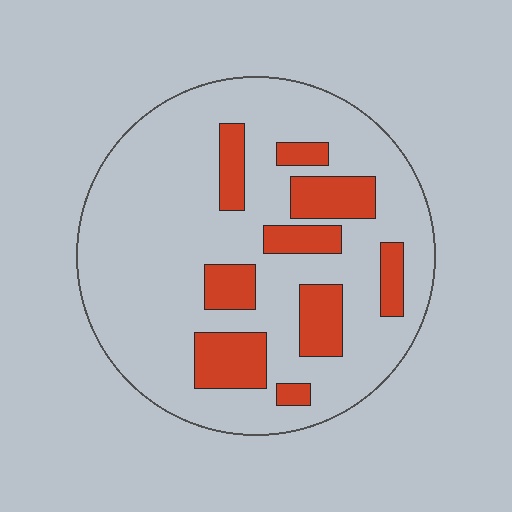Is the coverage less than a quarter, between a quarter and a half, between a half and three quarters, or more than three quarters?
Less than a quarter.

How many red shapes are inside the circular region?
9.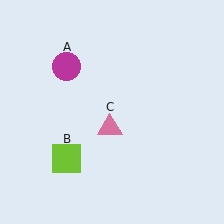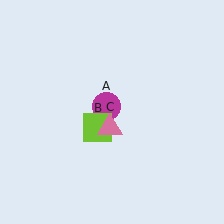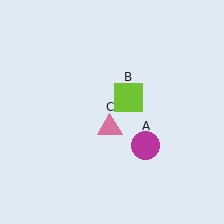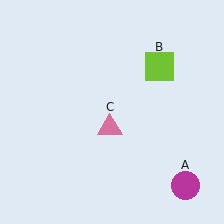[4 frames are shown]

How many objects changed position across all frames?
2 objects changed position: magenta circle (object A), lime square (object B).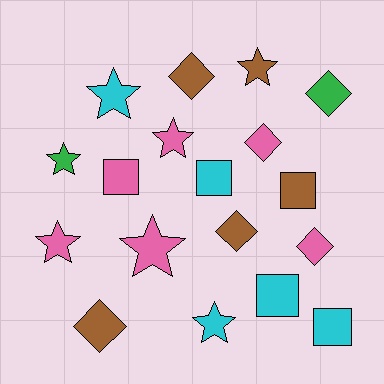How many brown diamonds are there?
There are 3 brown diamonds.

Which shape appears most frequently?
Star, with 7 objects.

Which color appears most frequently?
Pink, with 6 objects.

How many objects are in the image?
There are 18 objects.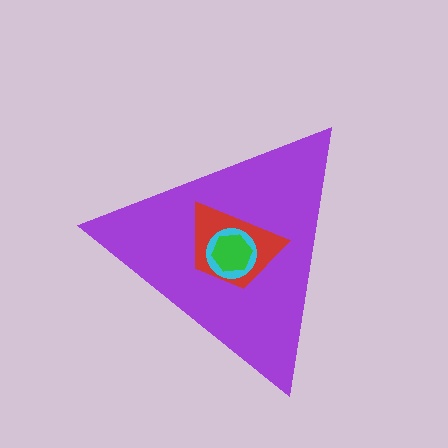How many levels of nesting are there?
4.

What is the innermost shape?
The green hexagon.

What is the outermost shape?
The purple triangle.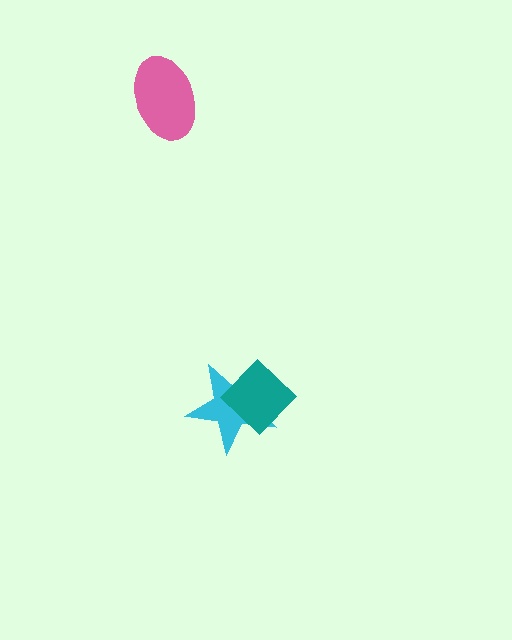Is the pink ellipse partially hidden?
No, no other shape covers it.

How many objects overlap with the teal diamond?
1 object overlaps with the teal diamond.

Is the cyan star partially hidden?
Yes, it is partially covered by another shape.